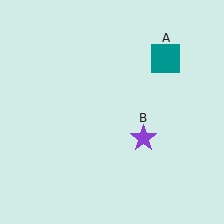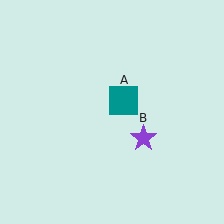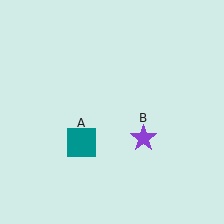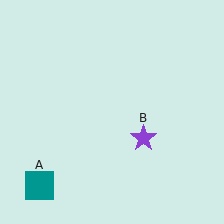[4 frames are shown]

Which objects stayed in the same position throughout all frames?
Purple star (object B) remained stationary.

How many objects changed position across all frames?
1 object changed position: teal square (object A).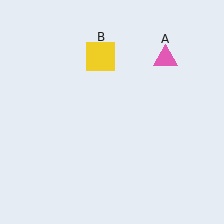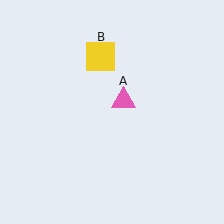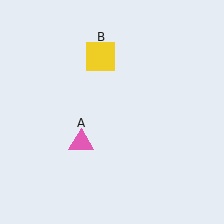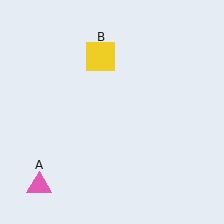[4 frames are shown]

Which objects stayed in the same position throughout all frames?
Yellow square (object B) remained stationary.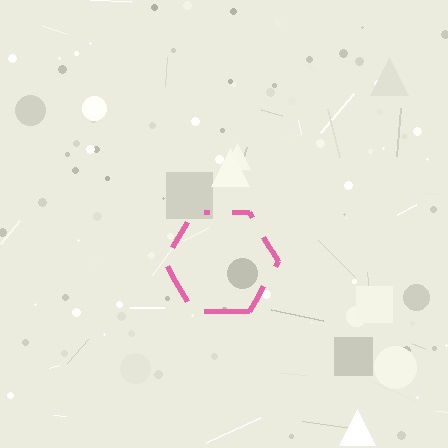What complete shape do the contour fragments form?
The contour fragments form a hexagon.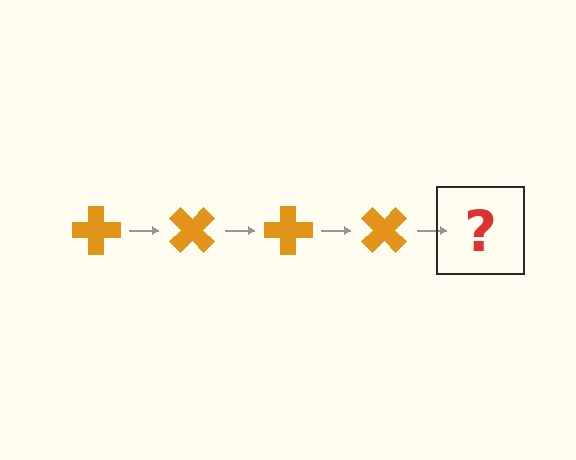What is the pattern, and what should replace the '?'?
The pattern is that the cross rotates 45 degrees each step. The '?' should be an orange cross rotated 180 degrees.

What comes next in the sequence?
The next element should be an orange cross rotated 180 degrees.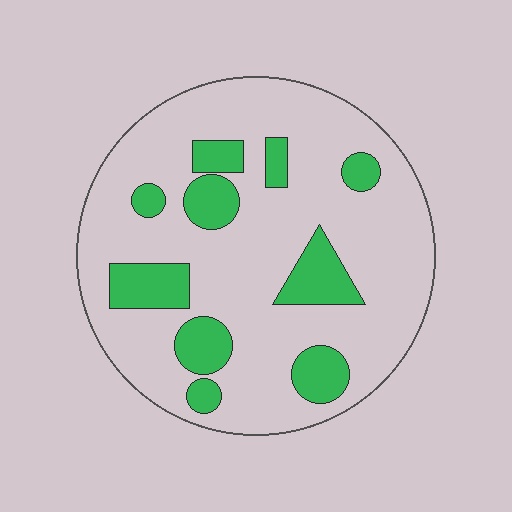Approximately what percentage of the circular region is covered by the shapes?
Approximately 20%.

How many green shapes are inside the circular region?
10.